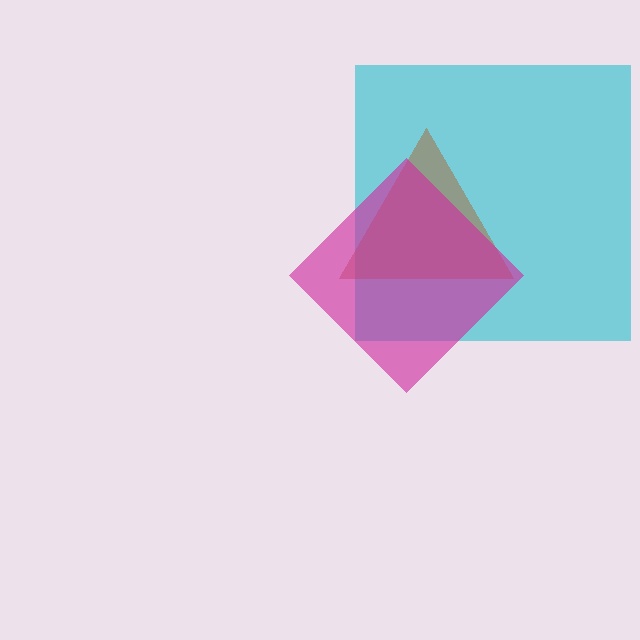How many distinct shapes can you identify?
There are 3 distinct shapes: a cyan square, a brown triangle, a magenta diamond.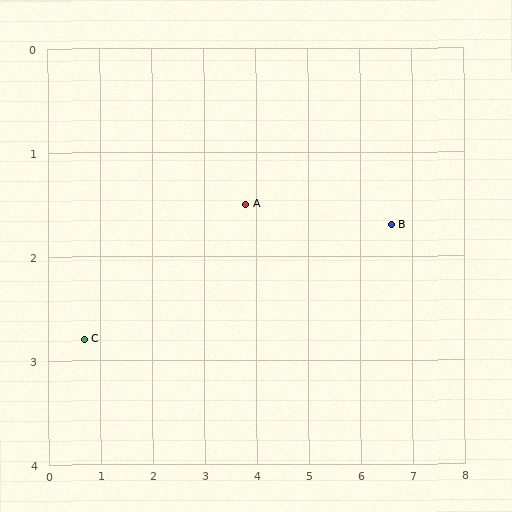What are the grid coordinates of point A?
Point A is at approximately (3.8, 1.5).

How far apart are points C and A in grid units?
Points C and A are about 3.4 grid units apart.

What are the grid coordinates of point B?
Point B is at approximately (6.6, 1.7).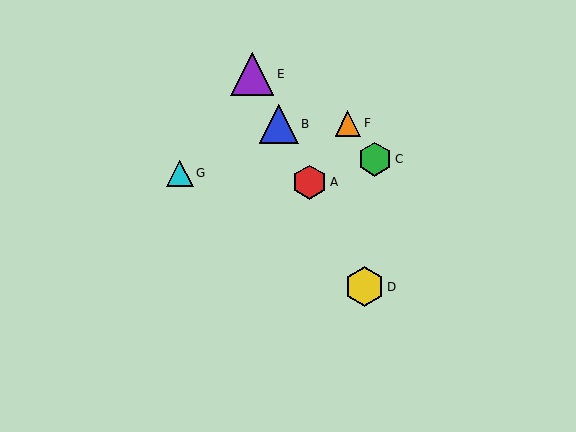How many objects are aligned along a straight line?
4 objects (A, B, D, E) are aligned along a straight line.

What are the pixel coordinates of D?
Object D is at (365, 287).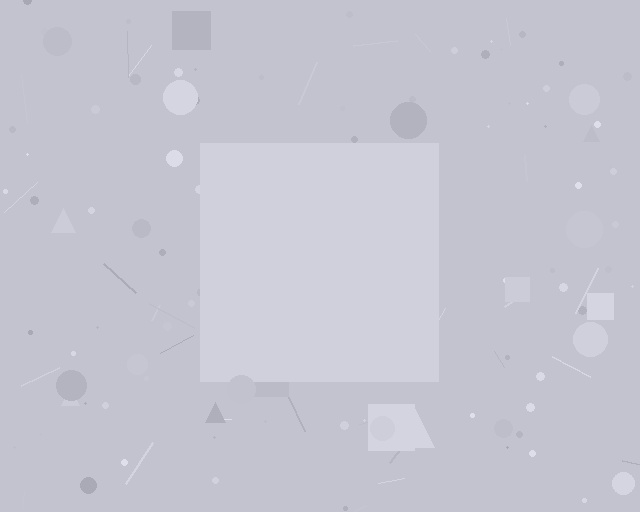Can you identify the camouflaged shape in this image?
The camouflaged shape is a square.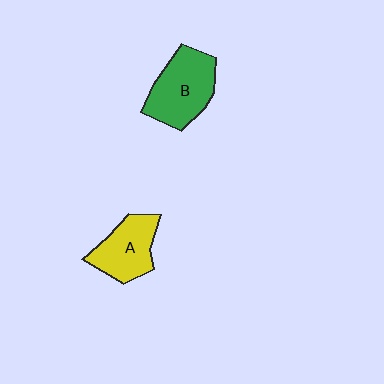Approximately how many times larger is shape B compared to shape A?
Approximately 1.3 times.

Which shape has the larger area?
Shape B (green).